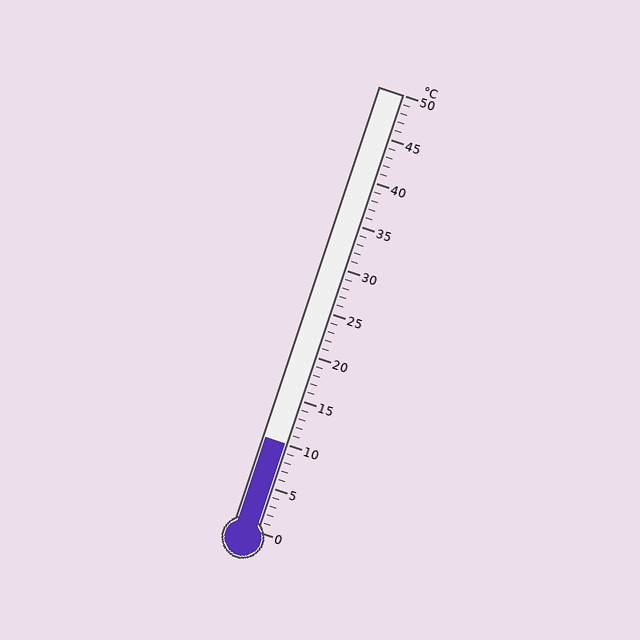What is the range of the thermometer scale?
The thermometer scale ranges from 0°C to 50°C.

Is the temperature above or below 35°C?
The temperature is below 35°C.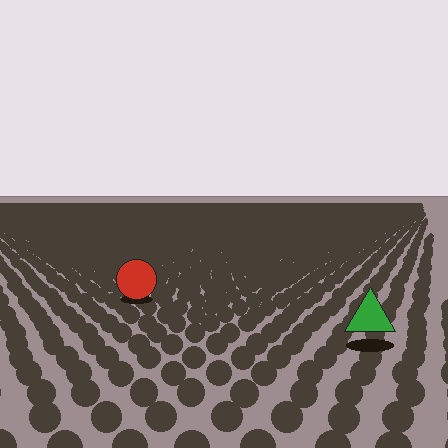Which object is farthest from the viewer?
The red circle is farthest from the viewer. It appears smaller and the ground texture around it is denser.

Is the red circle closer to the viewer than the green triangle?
No. The green triangle is closer — you can tell from the texture gradient: the ground texture is coarser near it.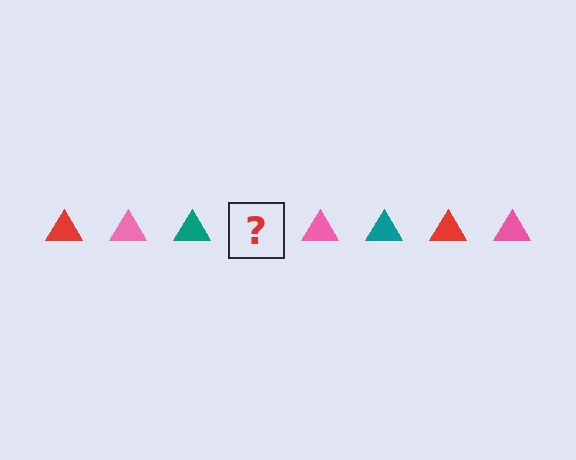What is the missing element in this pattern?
The missing element is a red triangle.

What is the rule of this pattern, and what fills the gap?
The rule is that the pattern cycles through red, pink, teal triangles. The gap should be filled with a red triangle.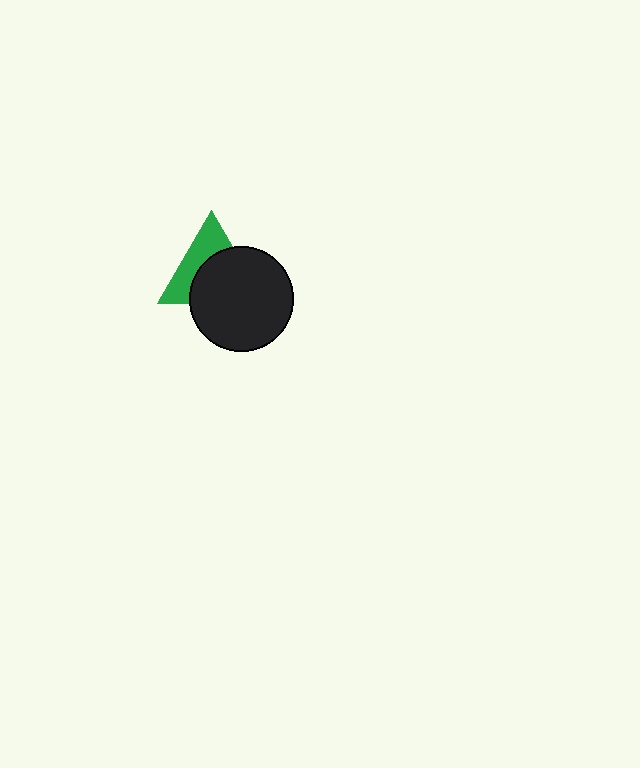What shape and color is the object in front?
The object in front is a black circle.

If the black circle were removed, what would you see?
You would see the complete green triangle.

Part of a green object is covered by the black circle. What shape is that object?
It is a triangle.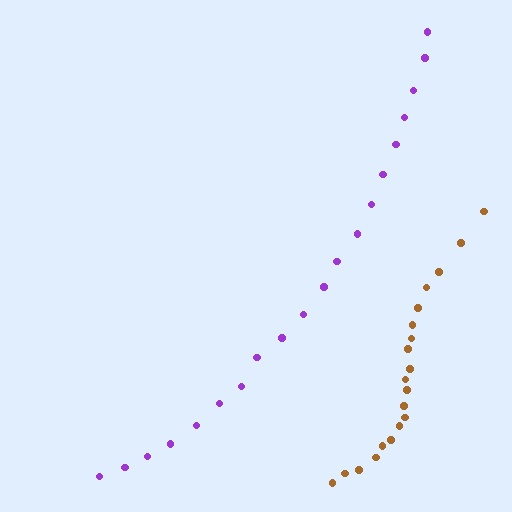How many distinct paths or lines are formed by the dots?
There are 2 distinct paths.